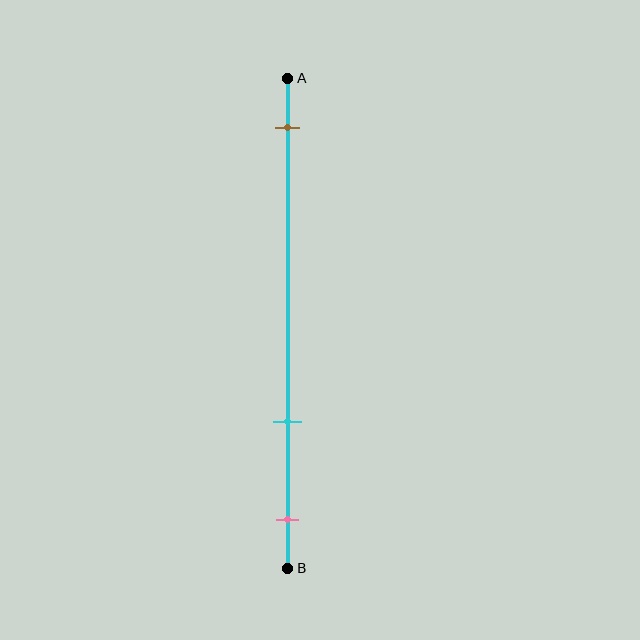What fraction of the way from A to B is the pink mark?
The pink mark is approximately 90% (0.9) of the way from A to B.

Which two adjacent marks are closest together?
The cyan and pink marks are the closest adjacent pair.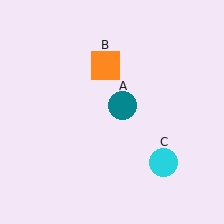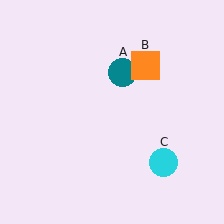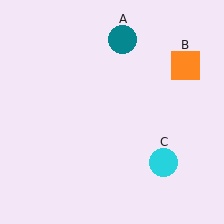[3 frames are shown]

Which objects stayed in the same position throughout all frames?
Cyan circle (object C) remained stationary.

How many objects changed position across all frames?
2 objects changed position: teal circle (object A), orange square (object B).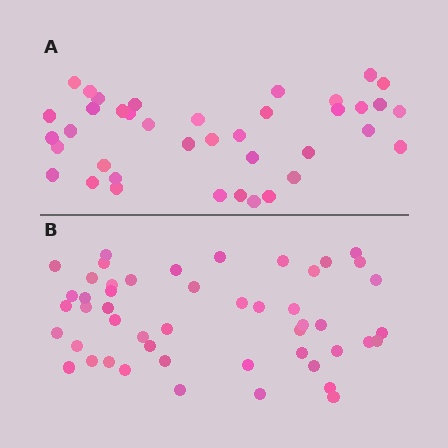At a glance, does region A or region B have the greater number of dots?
Region B (the bottom region) has more dots.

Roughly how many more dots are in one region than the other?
Region B has roughly 10 or so more dots than region A.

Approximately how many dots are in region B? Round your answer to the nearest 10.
About 50 dots. (The exact count is 49, which rounds to 50.)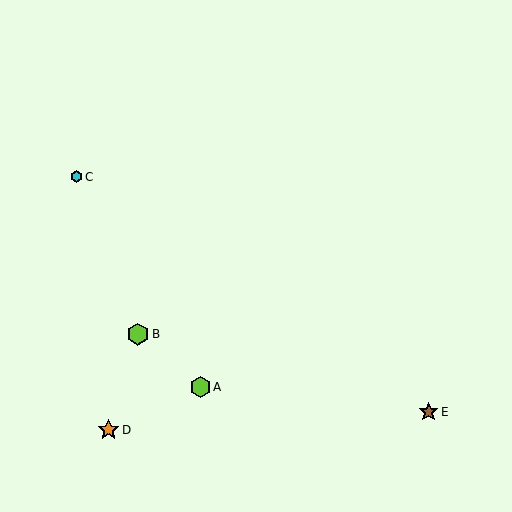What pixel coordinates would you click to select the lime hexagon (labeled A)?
Click at (200, 387) to select the lime hexagon A.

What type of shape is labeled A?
Shape A is a lime hexagon.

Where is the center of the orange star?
The center of the orange star is at (108, 430).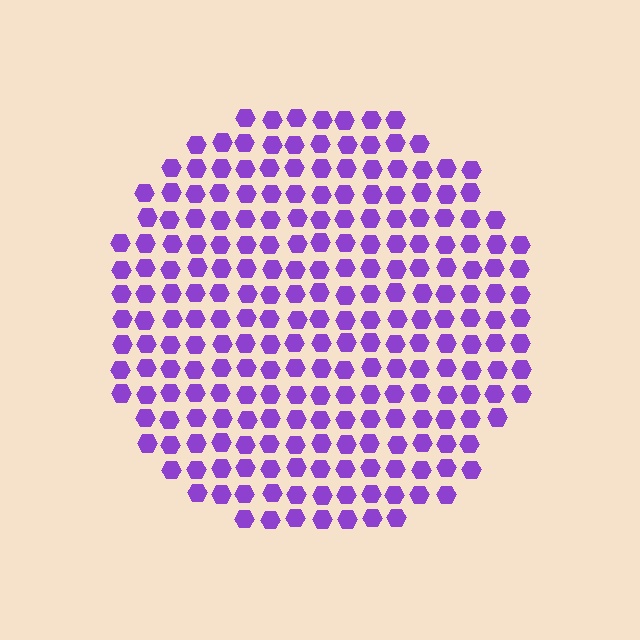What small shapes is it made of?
It is made of small hexagons.